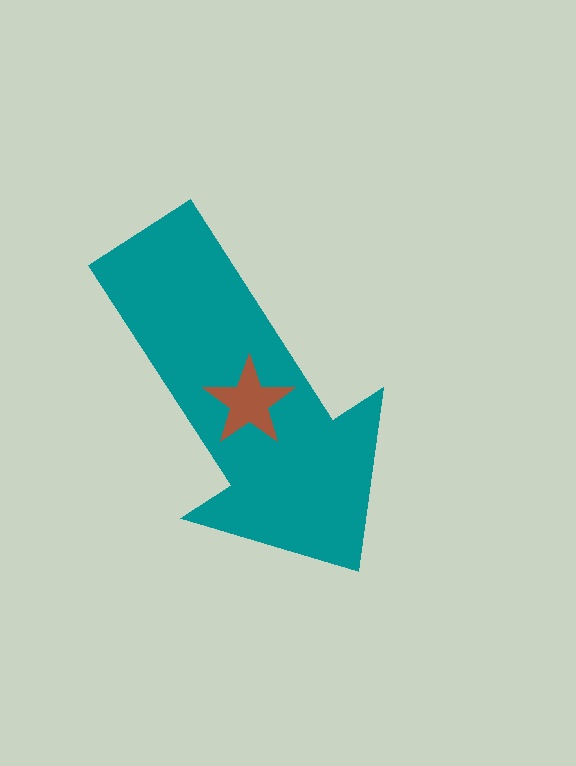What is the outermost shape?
The teal arrow.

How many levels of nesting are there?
2.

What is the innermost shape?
The brown star.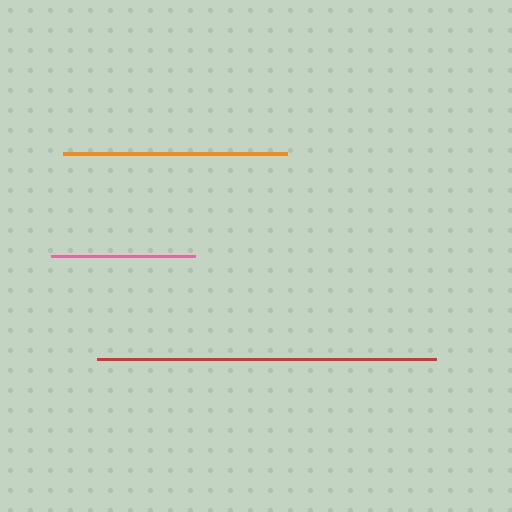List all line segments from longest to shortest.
From longest to shortest: red, orange, pink.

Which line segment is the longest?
The red line is the longest at approximately 340 pixels.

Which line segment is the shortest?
The pink line is the shortest at approximately 144 pixels.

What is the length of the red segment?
The red segment is approximately 340 pixels long.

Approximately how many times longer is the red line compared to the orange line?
The red line is approximately 1.5 times the length of the orange line.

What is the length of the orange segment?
The orange segment is approximately 224 pixels long.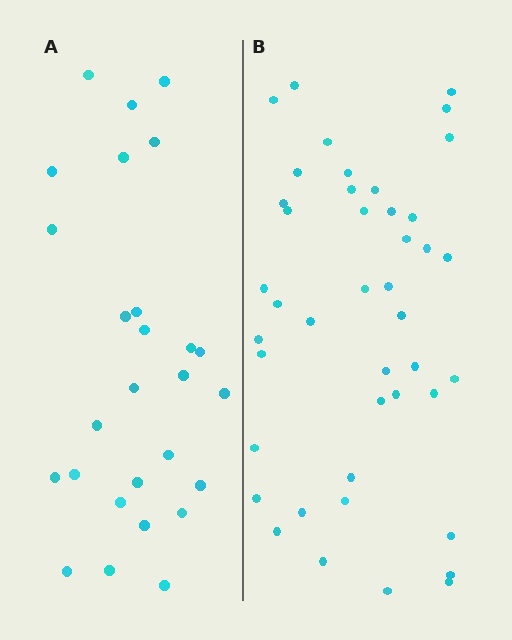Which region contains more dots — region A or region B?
Region B (the right region) has more dots.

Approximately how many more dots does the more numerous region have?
Region B has approximately 15 more dots than region A.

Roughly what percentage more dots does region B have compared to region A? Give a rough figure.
About 60% more.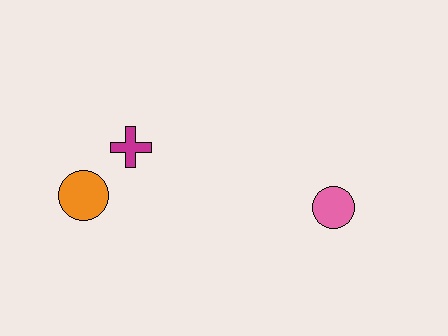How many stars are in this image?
There are no stars.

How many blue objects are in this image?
There are no blue objects.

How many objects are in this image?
There are 3 objects.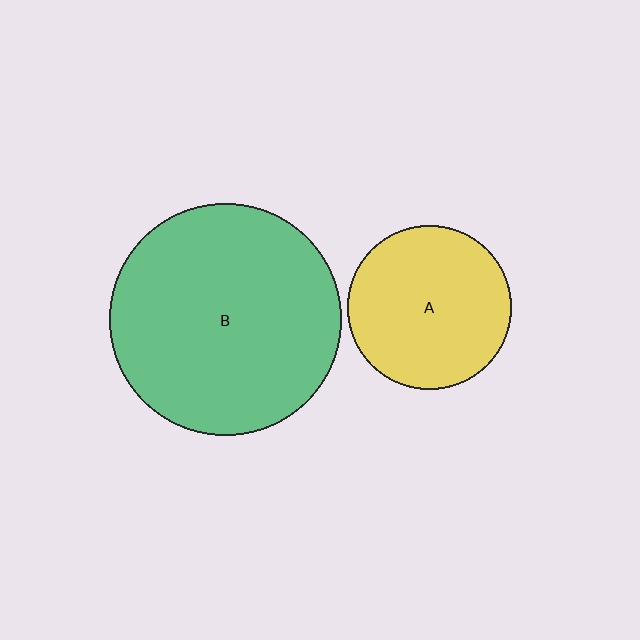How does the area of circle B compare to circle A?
Approximately 2.0 times.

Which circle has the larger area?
Circle B (green).